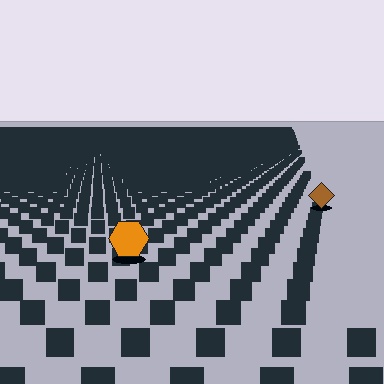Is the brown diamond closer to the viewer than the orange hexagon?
No. The orange hexagon is closer — you can tell from the texture gradient: the ground texture is coarser near it.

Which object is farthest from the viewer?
The brown diamond is farthest from the viewer. It appears smaller and the ground texture around it is denser.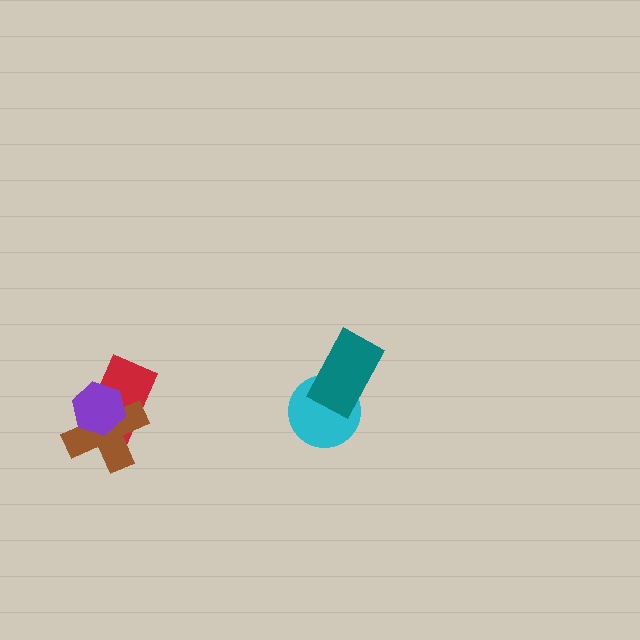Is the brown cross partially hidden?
Yes, it is partially covered by another shape.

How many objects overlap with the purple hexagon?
2 objects overlap with the purple hexagon.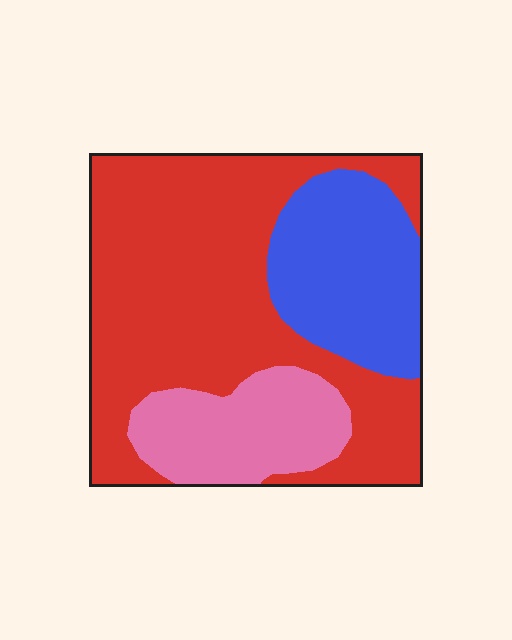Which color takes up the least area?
Pink, at roughly 20%.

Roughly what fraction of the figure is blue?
Blue takes up about one quarter (1/4) of the figure.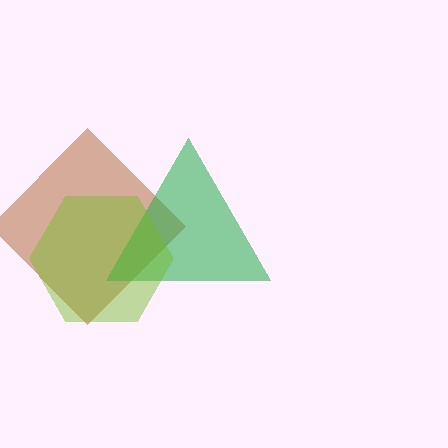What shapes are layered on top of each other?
The layered shapes are: a brown diamond, a green triangle, a lime hexagon.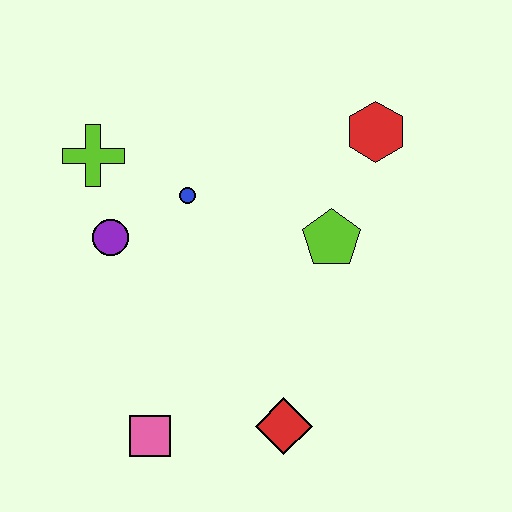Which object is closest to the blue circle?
The purple circle is closest to the blue circle.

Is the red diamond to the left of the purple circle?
No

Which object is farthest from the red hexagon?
The pink square is farthest from the red hexagon.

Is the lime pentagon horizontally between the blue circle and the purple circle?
No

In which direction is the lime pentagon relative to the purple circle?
The lime pentagon is to the right of the purple circle.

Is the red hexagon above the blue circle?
Yes